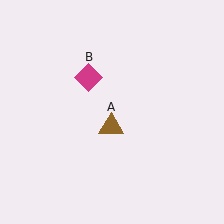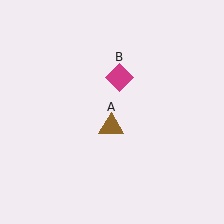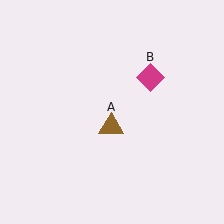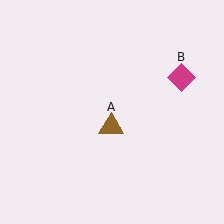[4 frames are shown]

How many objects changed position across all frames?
1 object changed position: magenta diamond (object B).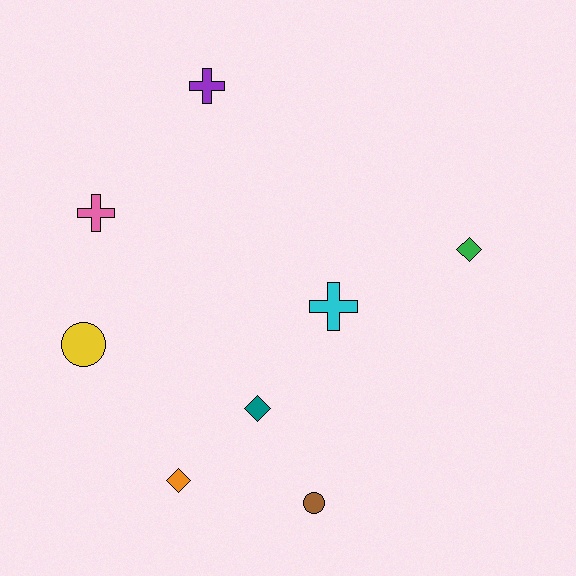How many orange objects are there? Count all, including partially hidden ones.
There is 1 orange object.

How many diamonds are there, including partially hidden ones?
There are 3 diamonds.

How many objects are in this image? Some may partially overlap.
There are 8 objects.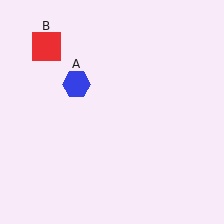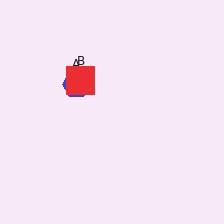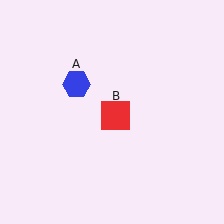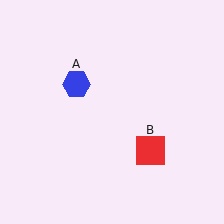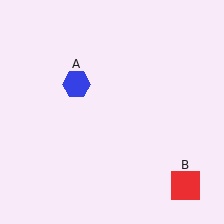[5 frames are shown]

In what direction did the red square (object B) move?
The red square (object B) moved down and to the right.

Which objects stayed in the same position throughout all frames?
Blue hexagon (object A) remained stationary.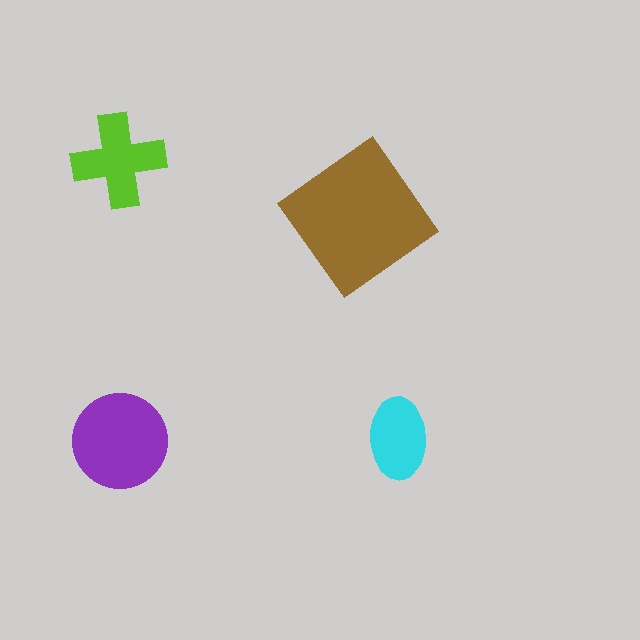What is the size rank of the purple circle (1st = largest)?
2nd.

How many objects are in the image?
There are 4 objects in the image.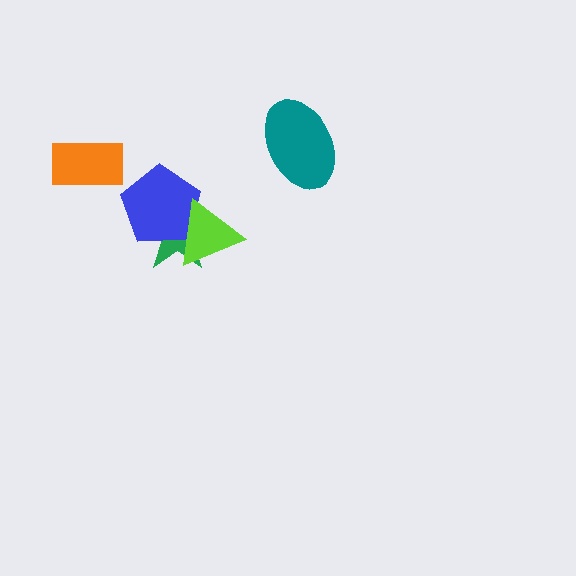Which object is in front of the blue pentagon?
The lime triangle is in front of the blue pentagon.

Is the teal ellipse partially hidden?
No, no other shape covers it.